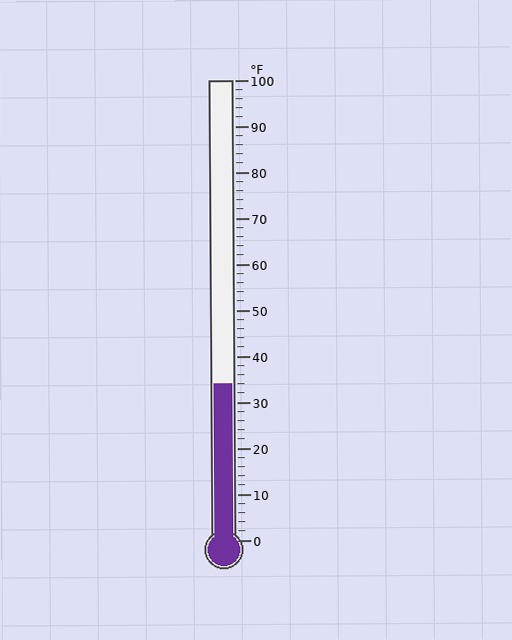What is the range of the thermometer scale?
The thermometer scale ranges from 0°F to 100°F.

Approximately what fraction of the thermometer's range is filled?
The thermometer is filled to approximately 35% of its range.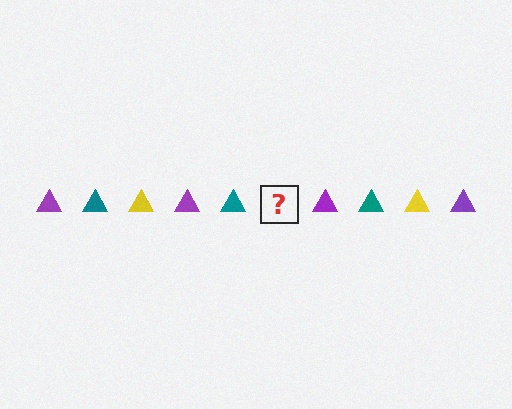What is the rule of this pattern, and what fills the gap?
The rule is that the pattern cycles through purple, teal, yellow triangles. The gap should be filled with a yellow triangle.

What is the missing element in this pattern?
The missing element is a yellow triangle.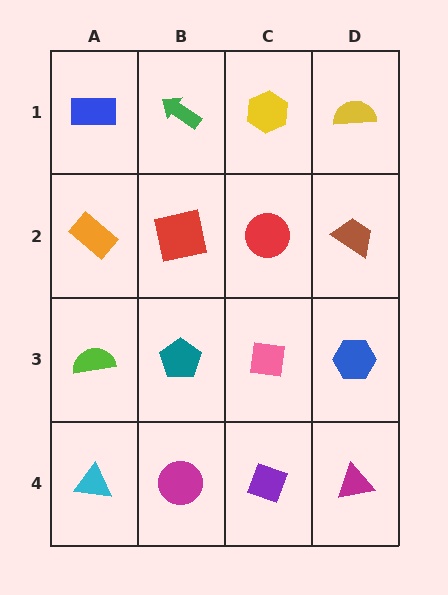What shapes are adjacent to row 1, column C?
A red circle (row 2, column C), a green arrow (row 1, column B), a yellow semicircle (row 1, column D).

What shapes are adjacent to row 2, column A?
A blue rectangle (row 1, column A), a lime semicircle (row 3, column A), a red square (row 2, column B).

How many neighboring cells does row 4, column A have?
2.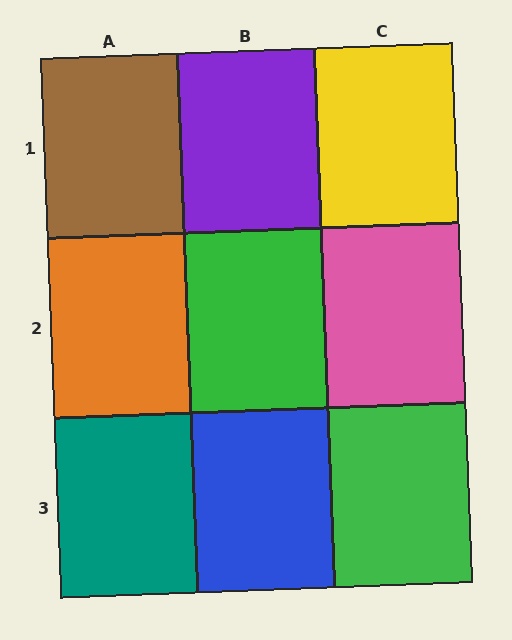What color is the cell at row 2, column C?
Pink.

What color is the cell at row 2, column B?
Green.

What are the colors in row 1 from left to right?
Brown, purple, yellow.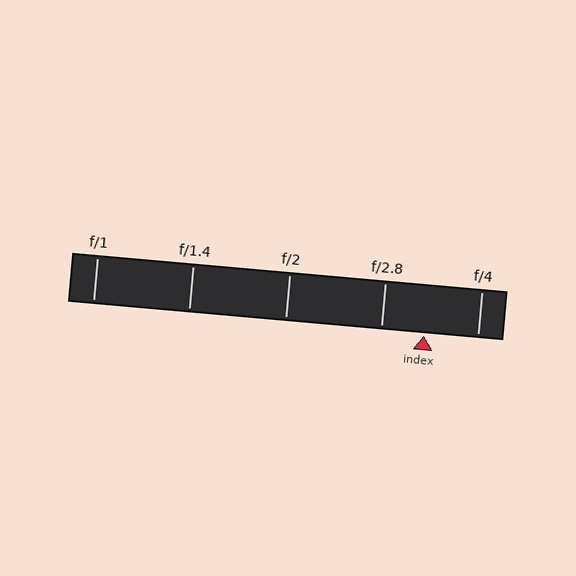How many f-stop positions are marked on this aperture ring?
There are 5 f-stop positions marked.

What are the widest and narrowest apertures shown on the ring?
The widest aperture shown is f/1 and the narrowest is f/4.